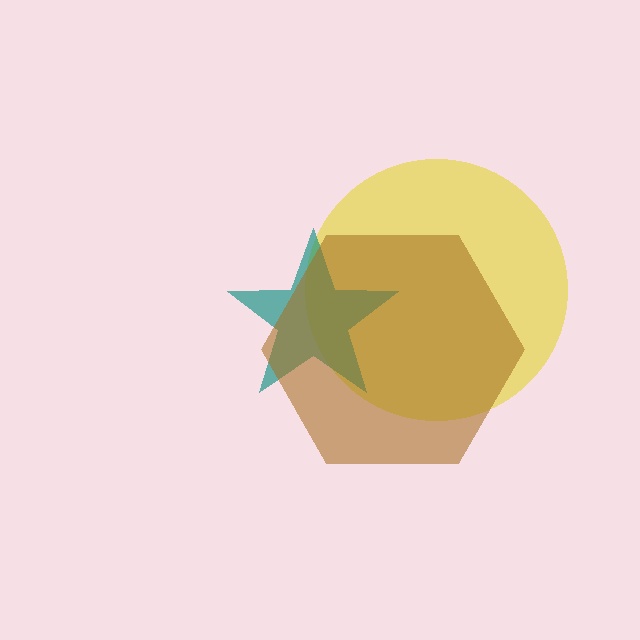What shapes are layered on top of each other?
The layered shapes are: a yellow circle, a teal star, a brown hexagon.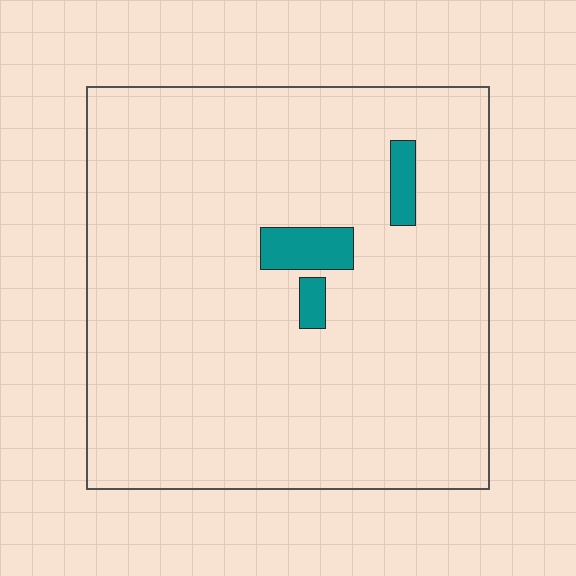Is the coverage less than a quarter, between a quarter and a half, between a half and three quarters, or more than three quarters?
Less than a quarter.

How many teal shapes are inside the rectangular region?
3.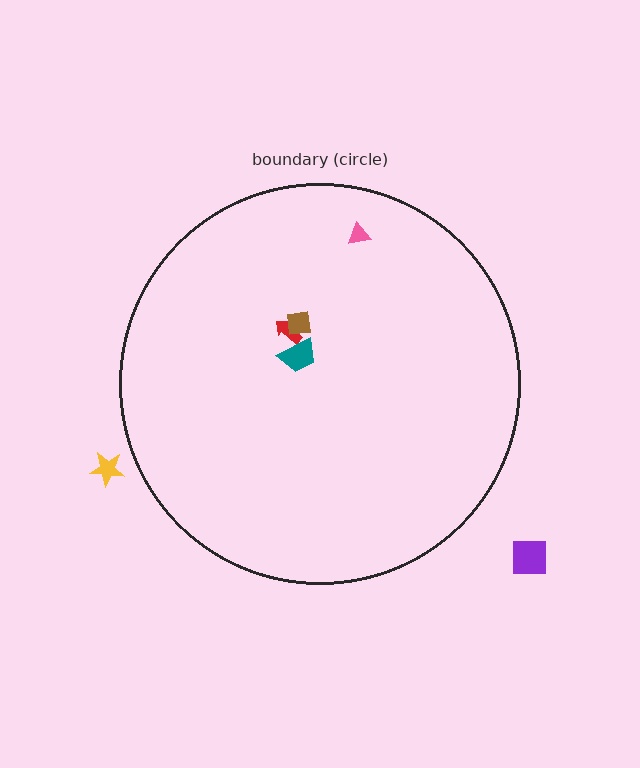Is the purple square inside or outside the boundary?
Outside.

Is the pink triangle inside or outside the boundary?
Inside.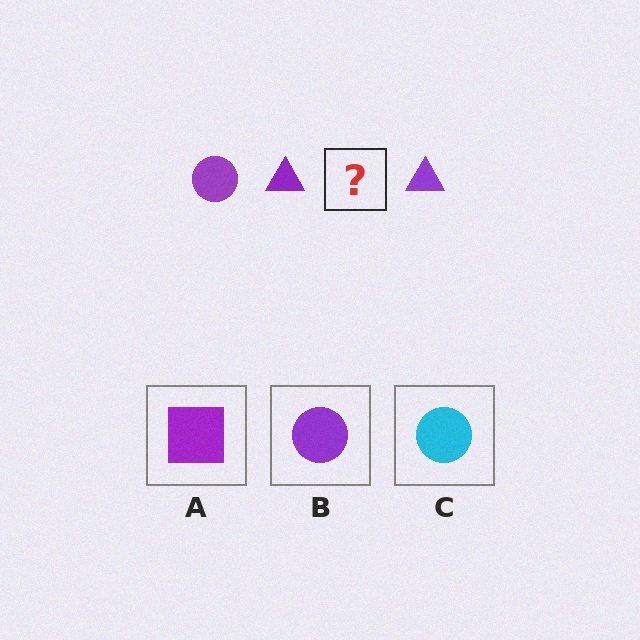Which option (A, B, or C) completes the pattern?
B.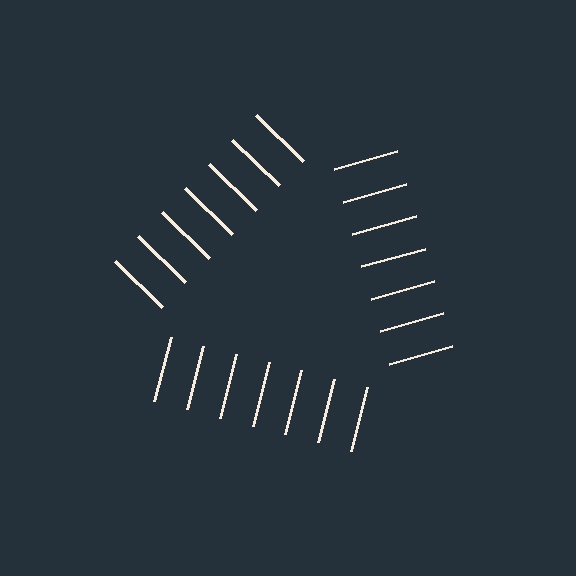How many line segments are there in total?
21 — 7 along each of the 3 edges.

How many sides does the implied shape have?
3 sides — the line-ends trace a triangle.